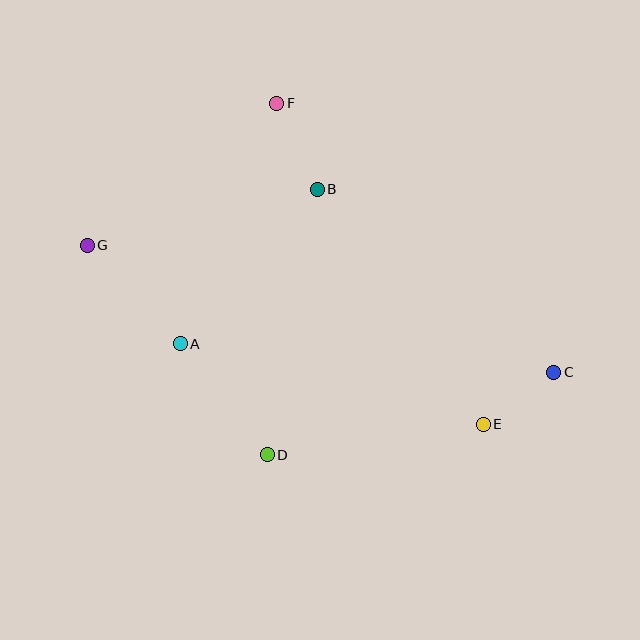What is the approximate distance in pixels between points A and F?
The distance between A and F is approximately 259 pixels.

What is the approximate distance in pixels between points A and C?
The distance between A and C is approximately 374 pixels.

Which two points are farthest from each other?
Points C and G are farthest from each other.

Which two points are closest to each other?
Points C and E are closest to each other.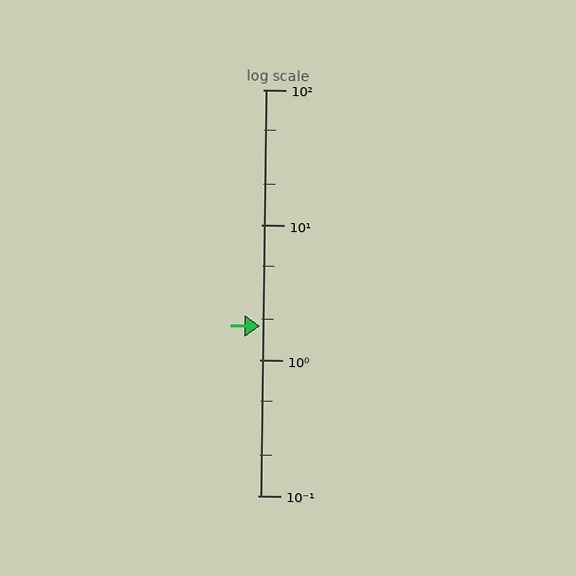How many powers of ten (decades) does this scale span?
The scale spans 3 decades, from 0.1 to 100.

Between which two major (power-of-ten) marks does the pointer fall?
The pointer is between 1 and 10.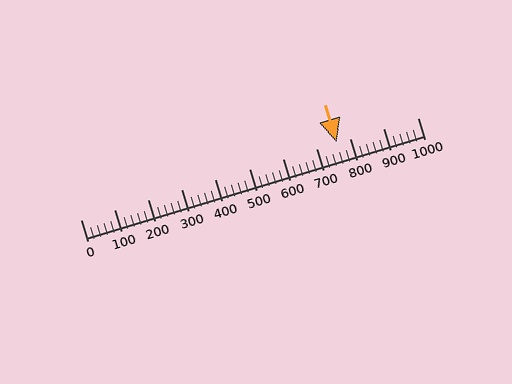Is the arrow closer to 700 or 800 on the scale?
The arrow is closer to 800.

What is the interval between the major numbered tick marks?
The major tick marks are spaced 100 units apart.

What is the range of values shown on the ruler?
The ruler shows values from 0 to 1000.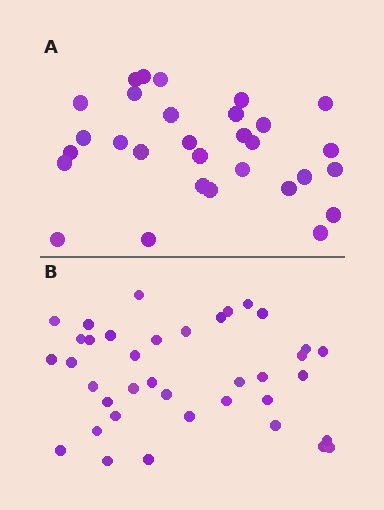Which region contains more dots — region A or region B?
Region B (the bottom region) has more dots.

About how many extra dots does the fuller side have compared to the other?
Region B has roughly 8 or so more dots than region A.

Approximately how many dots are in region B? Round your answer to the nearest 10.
About 40 dots. (The exact count is 38, which rounds to 40.)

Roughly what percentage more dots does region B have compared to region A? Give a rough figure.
About 25% more.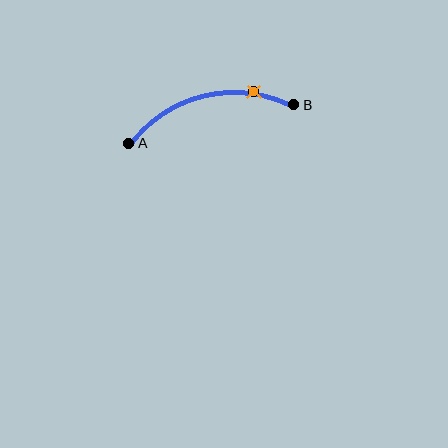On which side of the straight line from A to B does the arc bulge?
The arc bulges above the straight line connecting A and B.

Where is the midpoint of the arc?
The arc midpoint is the point on the curve farthest from the straight line joining A and B. It sits above that line.